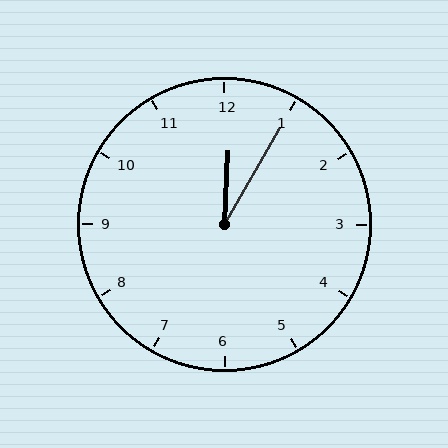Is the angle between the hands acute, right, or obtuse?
It is acute.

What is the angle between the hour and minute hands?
Approximately 28 degrees.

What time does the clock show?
12:05.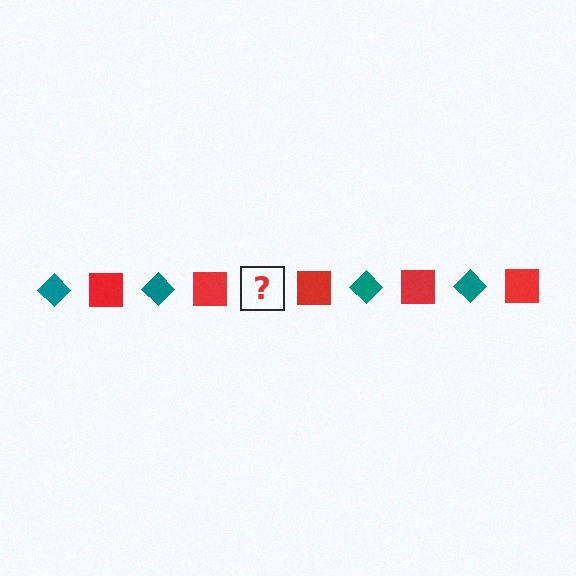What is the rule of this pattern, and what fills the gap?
The rule is that the pattern alternates between teal diamond and red square. The gap should be filled with a teal diamond.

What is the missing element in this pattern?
The missing element is a teal diamond.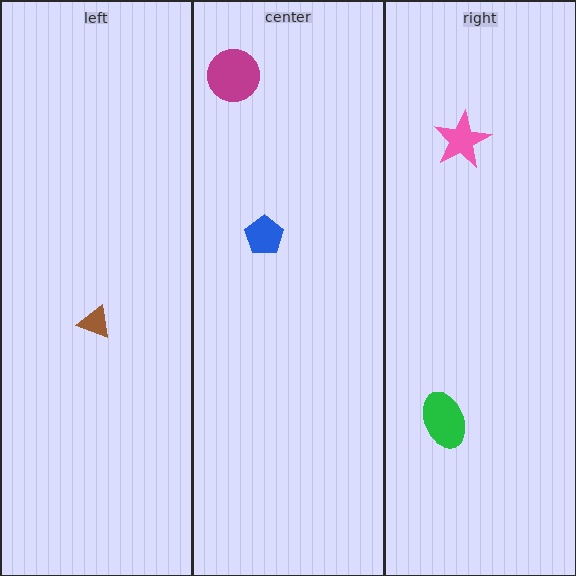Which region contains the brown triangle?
The left region.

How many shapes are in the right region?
2.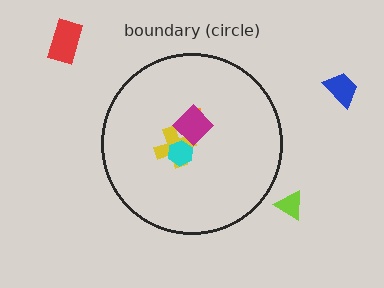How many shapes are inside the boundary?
4 inside, 3 outside.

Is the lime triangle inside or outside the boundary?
Outside.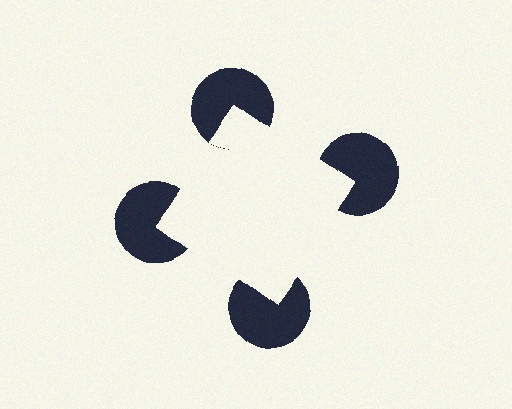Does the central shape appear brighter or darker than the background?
It typically appears slightly brighter than the background, even though no actual brightness change is drawn.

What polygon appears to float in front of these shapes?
An illusory square — its edges are inferred from the aligned wedge cuts in the pac-man discs, not physically drawn.